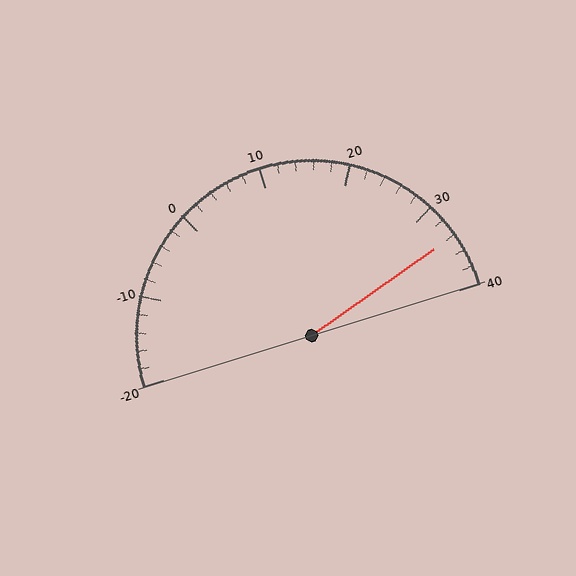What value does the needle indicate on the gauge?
The needle indicates approximately 34.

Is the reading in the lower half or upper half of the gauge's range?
The reading is in the upper half of the range (-20 to 40).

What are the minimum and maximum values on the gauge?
The gauge ranges from -20 to 40.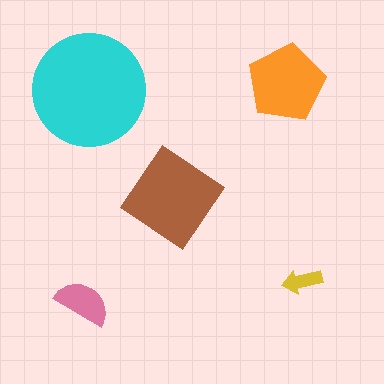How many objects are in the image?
There are 5 objects in the image.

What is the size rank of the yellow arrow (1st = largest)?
5th.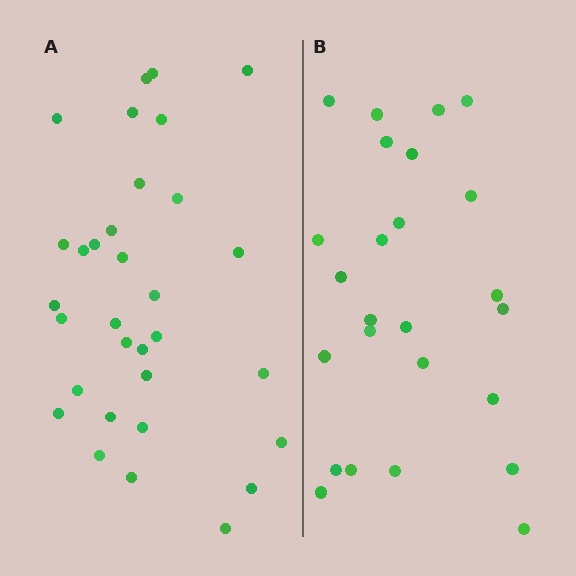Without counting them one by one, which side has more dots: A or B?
Region A (the left region) has more dots.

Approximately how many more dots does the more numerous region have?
Region A has roughly 8 or so more dots than region B.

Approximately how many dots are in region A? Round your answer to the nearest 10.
About 30 dots. (The exact count is 32, which rounds to 30.)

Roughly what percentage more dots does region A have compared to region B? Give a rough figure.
About 30% more.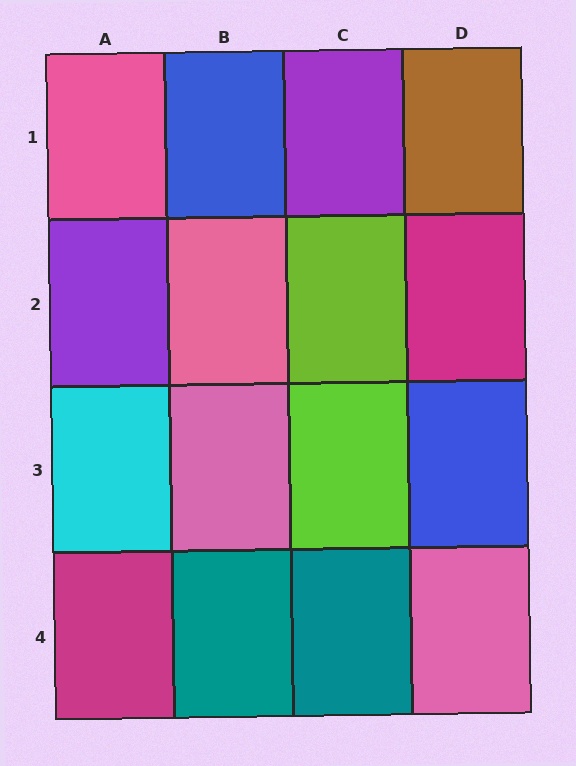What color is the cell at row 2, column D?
Magenta.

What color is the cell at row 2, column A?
Purple.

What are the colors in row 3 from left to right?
Cyan, pink, lime, blue.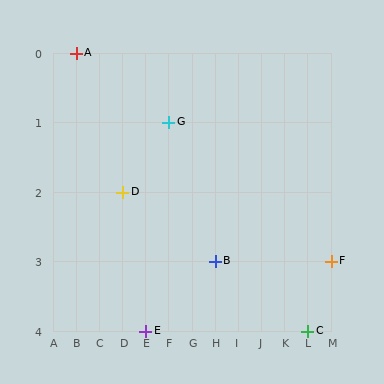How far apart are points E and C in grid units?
Points E and C are 7 columns apart.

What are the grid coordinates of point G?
Point G is at grid coordinates (F, 1).